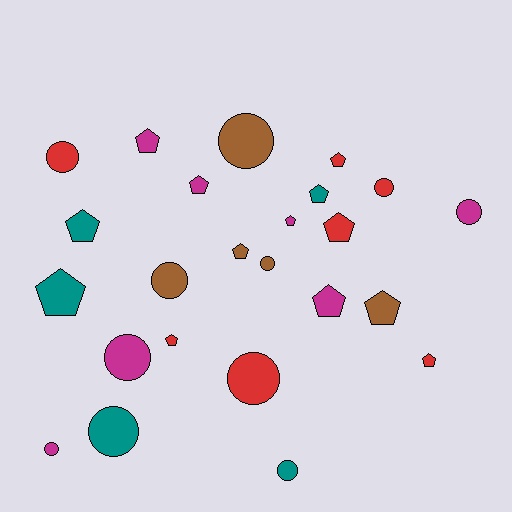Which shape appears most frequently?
Pentagon, with 13 objects.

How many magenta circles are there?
There are 3 magenta circles.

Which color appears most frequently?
Magenta, with 7 objects.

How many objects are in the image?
There are 24 objects.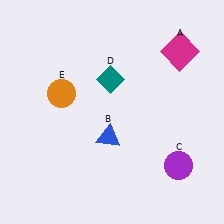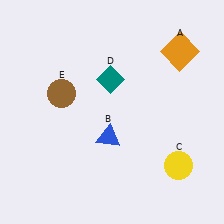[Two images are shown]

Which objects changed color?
A changed from magenta to orange. C changed from purple to yellow. E changed from orange to brown.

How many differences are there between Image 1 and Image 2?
There are 3 differences between the two images.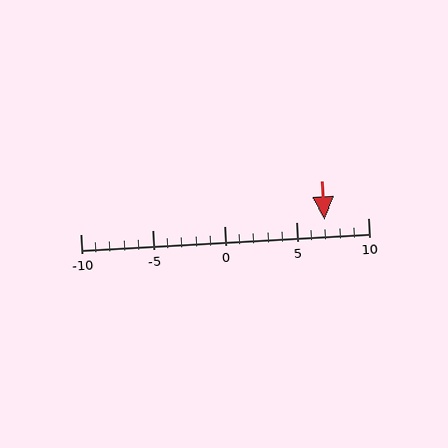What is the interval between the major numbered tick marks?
The major tick marks are spaced 5 units apart.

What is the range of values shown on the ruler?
The ruler shows values from -10 to 10.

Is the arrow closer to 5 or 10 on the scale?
The arrow is closer to 5.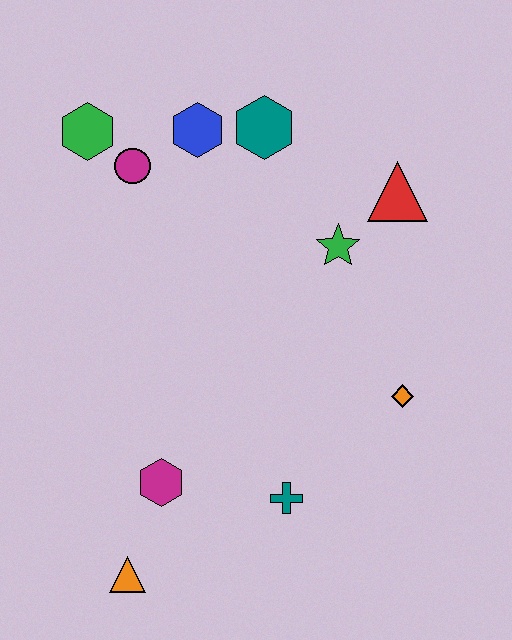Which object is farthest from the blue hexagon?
The orange triangle is farthest from the blue hexagon.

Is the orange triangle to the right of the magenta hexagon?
No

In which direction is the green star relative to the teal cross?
The green star is above the teal cross.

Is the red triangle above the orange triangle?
Yes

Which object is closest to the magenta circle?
The green hexagon is closest to the magenta circle.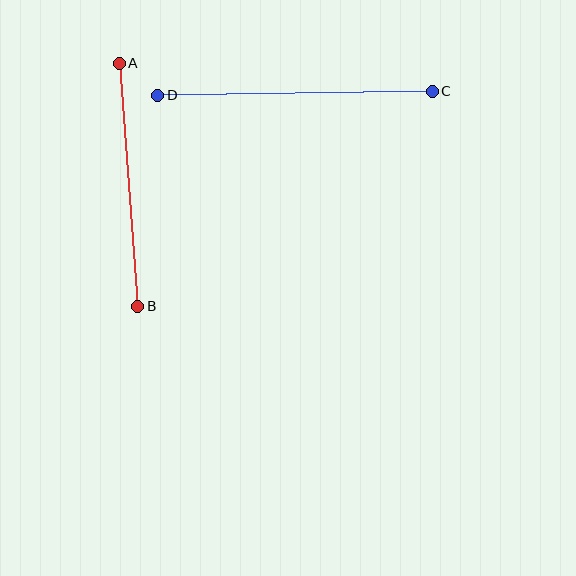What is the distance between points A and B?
The distance is approximately 244 pixels.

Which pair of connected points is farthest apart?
Points C and D are farthest apart.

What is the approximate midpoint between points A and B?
The midpoint is at approximately (128, 185) pixels.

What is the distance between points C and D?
The distance is approximately 275 pixels.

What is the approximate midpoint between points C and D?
The midpoint is at approximately (295, 93) pixels.